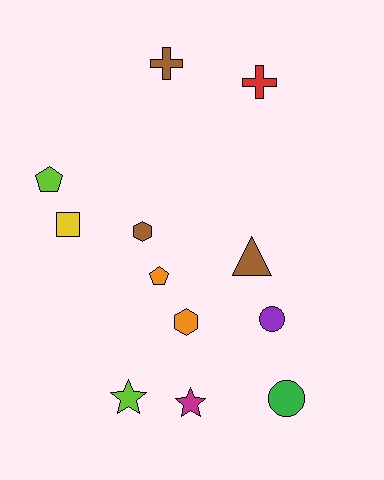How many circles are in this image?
There are 2 circles.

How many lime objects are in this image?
There are 2 lime objects.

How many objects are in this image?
There are 12 objects.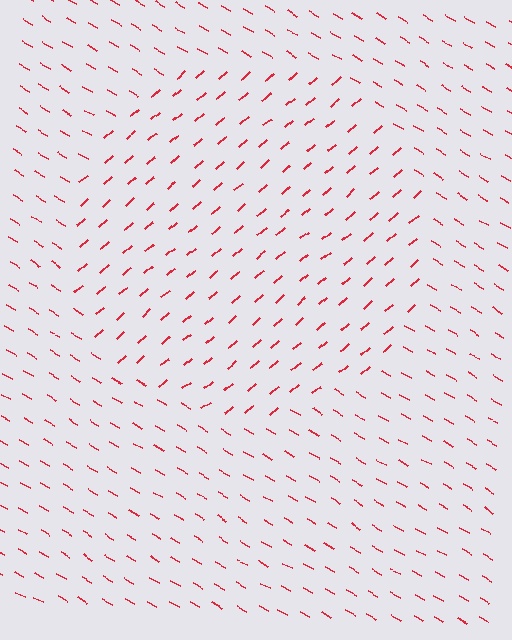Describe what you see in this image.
The image is filled with small red line segments. A circle region in the image has lines oriented differently from the surrounding lines, creating a visible texture boundary.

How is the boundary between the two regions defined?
The boundary is defined purely by a change in line orientation (approximately 70 degrees difference). All lines are the same color and thickness.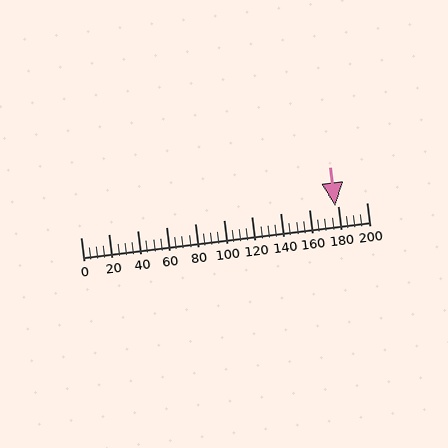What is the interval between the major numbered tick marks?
The major tick marks are spaced 20 units apart.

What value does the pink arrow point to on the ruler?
The pink arrow points to approximately 178.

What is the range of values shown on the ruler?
The ruler shows values from 0 to 200.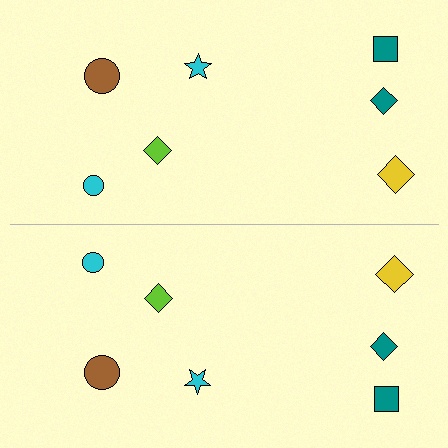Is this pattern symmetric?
Yes, this pattern has bilateral (reflection) symmetry.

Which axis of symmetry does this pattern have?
The pattern has a horizontal axis of symmetry running through the center of the image.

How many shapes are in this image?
There are 14 shapes in this image.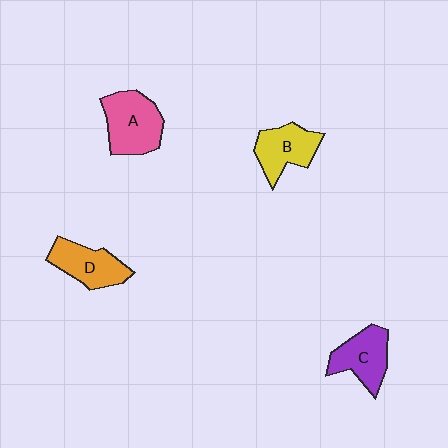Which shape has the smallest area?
Shape B (yellow).